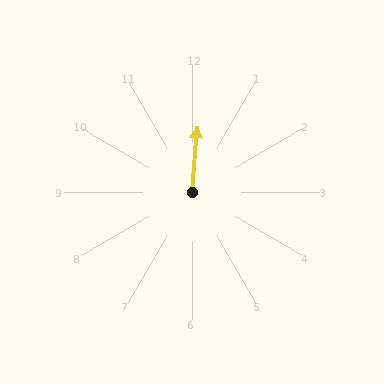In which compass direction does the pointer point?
North.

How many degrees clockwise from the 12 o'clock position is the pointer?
Approximately 5 degrees.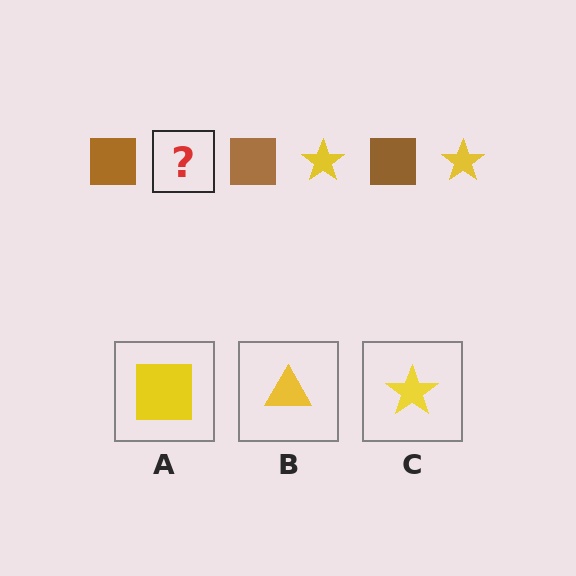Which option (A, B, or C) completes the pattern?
C.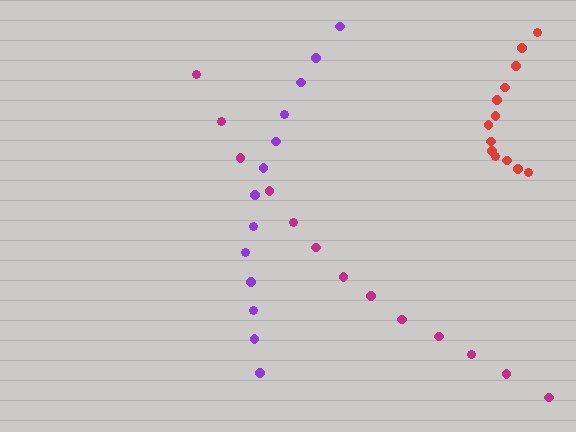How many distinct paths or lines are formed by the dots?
There are 3 distinct paths.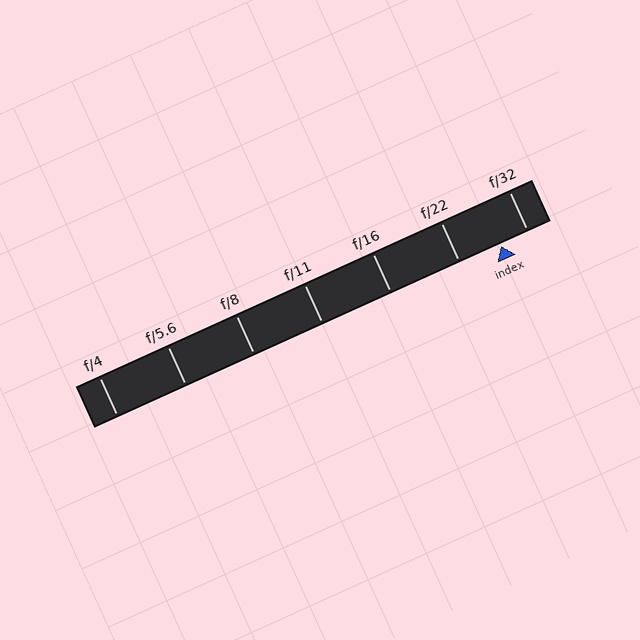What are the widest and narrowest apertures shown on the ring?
The widest aperture shown is f/4 and the narrowest is f/32.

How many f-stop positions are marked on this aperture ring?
There are 7 f-stop positions marked.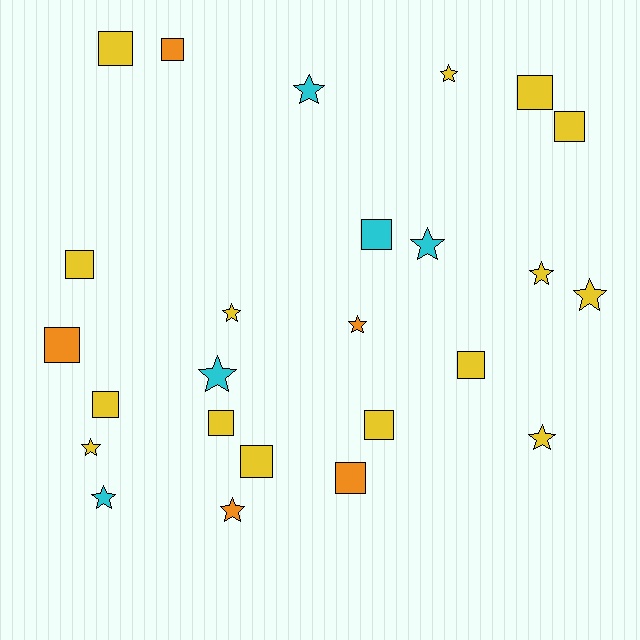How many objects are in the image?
There are 25 objects.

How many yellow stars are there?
There are 6 yellow stars.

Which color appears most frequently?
Yellow, with 15 objects.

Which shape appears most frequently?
Square, with 13 objects.